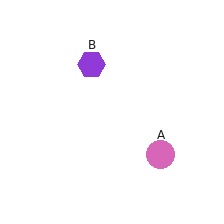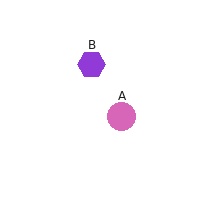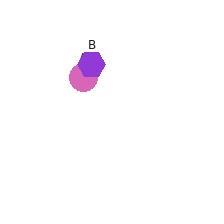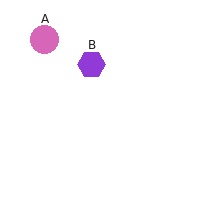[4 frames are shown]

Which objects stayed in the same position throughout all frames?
Purple hexagon (object B) remained stationary.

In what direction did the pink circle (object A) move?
The pink circle (object A) moved up and to the left.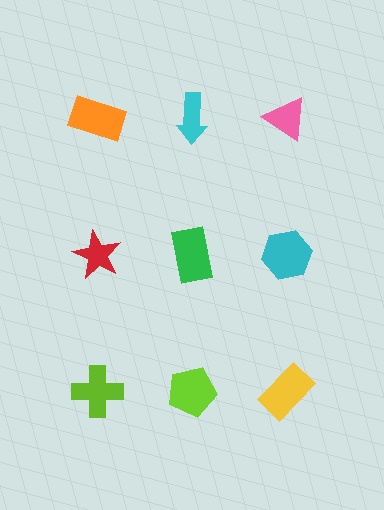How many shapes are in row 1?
3 shapes.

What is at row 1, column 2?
A cyan arrow.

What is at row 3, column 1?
A lime cross.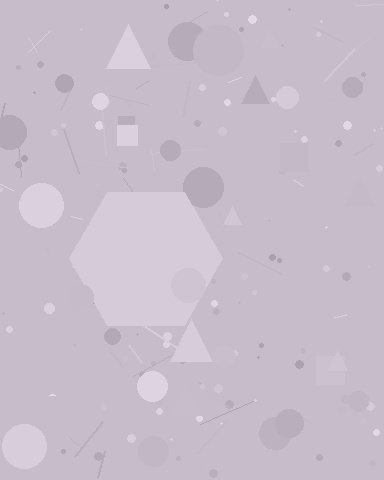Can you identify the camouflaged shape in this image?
The camouflaged shape is a hexagon.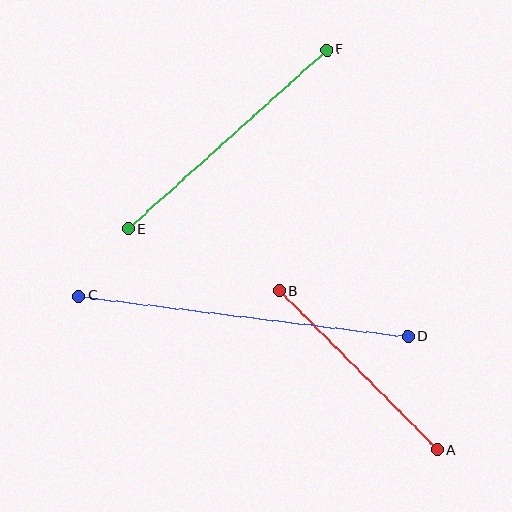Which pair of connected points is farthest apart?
Points C and D are farthest apart.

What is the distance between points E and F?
The distance is approximately 267 pixels.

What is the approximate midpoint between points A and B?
The midpoint is at approximately (359, 370) pixels.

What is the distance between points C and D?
The distance is approximately 332 pixels.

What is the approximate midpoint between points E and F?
The midpoint is at approximately (227, 139) pixels.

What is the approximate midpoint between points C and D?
The midpoint is at approximately (243, 316) pixels.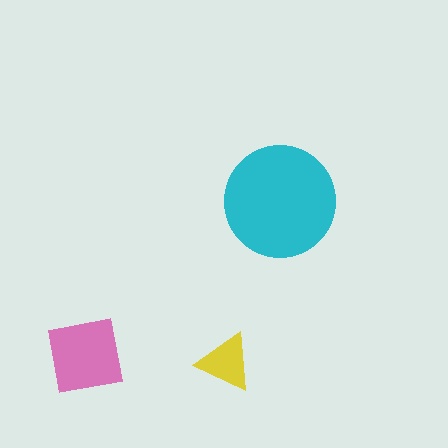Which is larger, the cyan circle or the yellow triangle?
The cyan circle.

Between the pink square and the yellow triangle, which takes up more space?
The pink square.